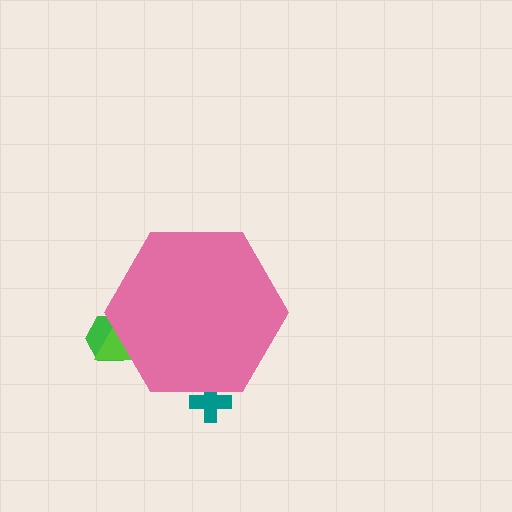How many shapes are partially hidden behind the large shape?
3 shapes are partially hidden.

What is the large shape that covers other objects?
A pink hexagon.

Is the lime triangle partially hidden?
Yes, the lime triangle is partially hidden behind the pink hexagon.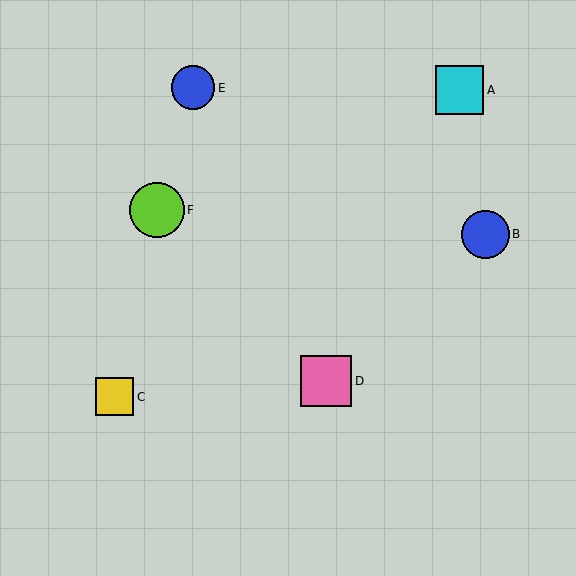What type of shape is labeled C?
Shape C is a yellow square.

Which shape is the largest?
The lime circle (labeled F) is the largest.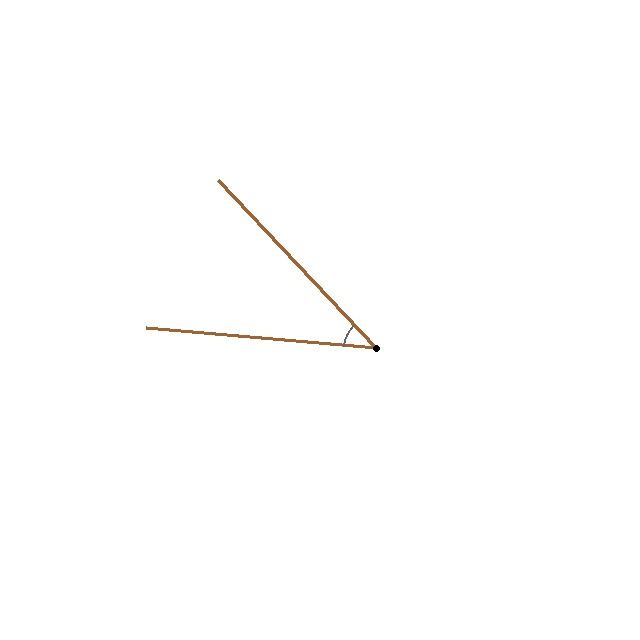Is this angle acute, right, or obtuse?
It is acute.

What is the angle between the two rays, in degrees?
Approximately 42 degrees.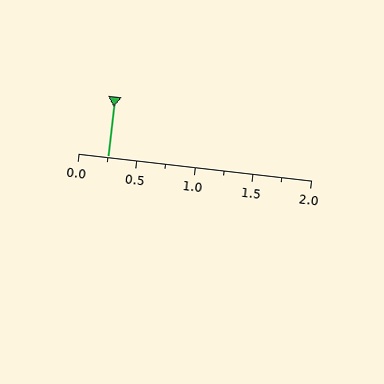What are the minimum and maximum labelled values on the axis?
The axis runs from 0.0 to 2.0.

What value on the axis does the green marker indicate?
The marker indicates approximately 0.25.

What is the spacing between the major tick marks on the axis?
The major ticks are spaced 0.5 apart.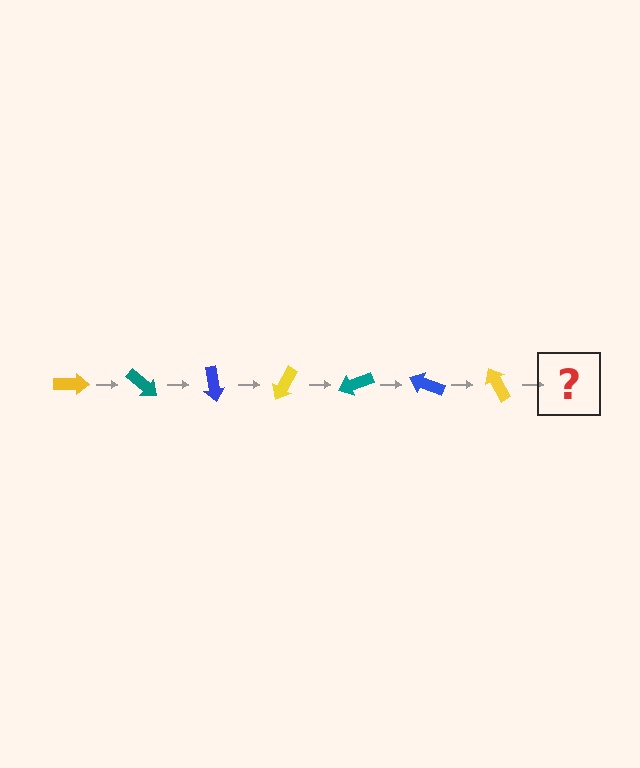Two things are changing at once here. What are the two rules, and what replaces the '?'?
The two rules are that it rotates 40 degrees each step and the color cycles through yellow, teal, and blue. The '?' should be a teal arrow, rotated 280 degrees from the start.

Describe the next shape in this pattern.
It should be a teal arrow, rotated 280 degrees from the start.